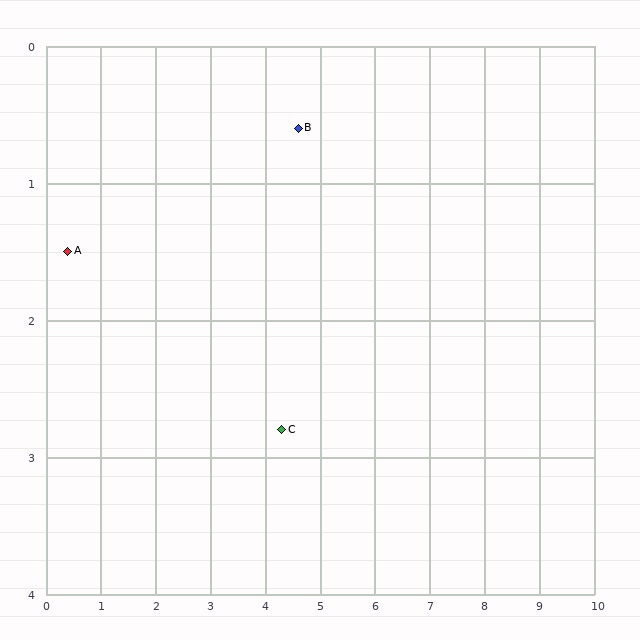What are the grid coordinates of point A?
Point A is at approximately (0.4, 1.5).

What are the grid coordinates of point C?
Point C is at approximately (4.3, 2.8).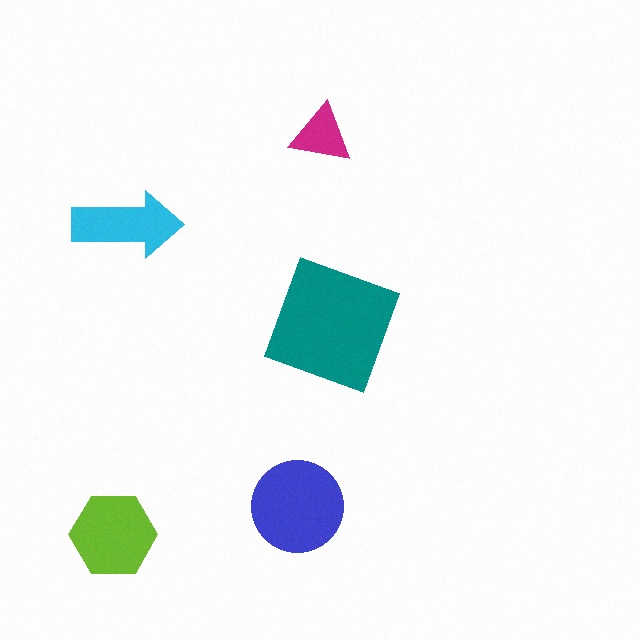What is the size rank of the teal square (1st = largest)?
1st.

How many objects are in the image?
There are 5 objects in the image.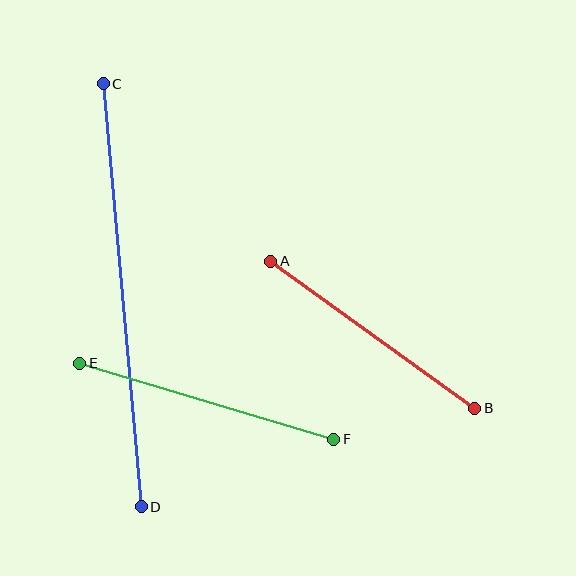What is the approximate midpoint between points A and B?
The midpoint is at approximately (373, 335) pixels.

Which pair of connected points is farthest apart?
Points C and D are farthest apart.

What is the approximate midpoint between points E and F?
The midpoint is at approximately (207, 401) pixels.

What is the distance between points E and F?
The distance is approximately 265 pixels.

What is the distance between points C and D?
The distance is approximately 425 pixels.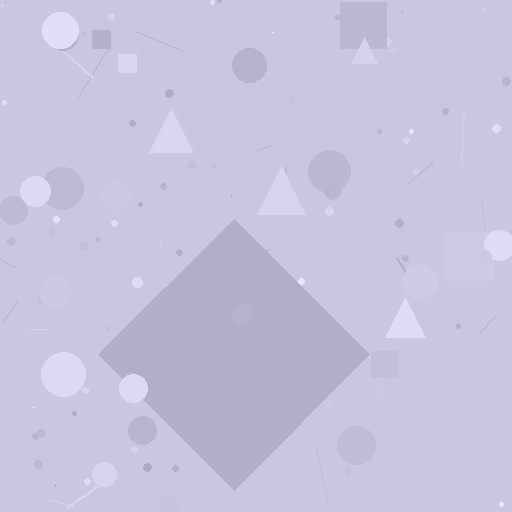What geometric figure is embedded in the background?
A diamond is embedded in the background.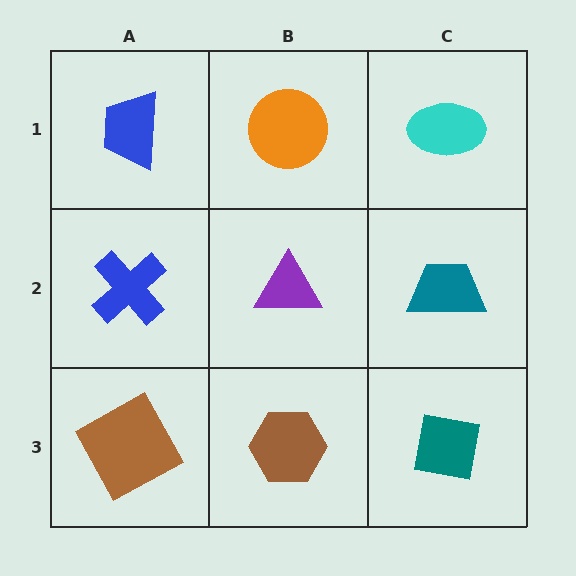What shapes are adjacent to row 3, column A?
A blue cross (row 2, column A), a brown hexagon (row 3, column B).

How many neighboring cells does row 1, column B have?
3.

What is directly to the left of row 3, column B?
A brown square.